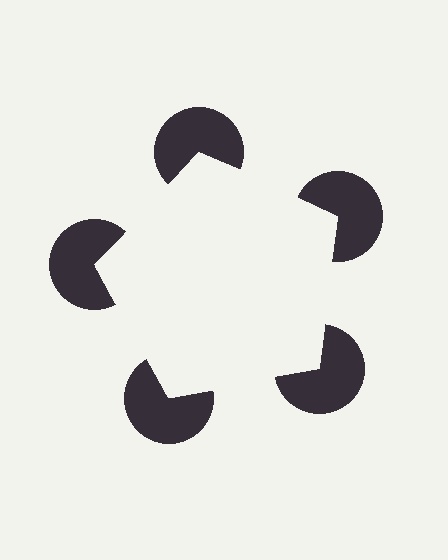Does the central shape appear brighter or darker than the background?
It typically appears slightly brighter than the background, even though no actual brightness change is drawn.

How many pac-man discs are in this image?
There are 5 — one at each vertex of the illusory pentagon.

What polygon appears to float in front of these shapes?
An illusory pentagon — its edges are inferred from the aligned wedge cuts in the pac-man discs, not physically drawn.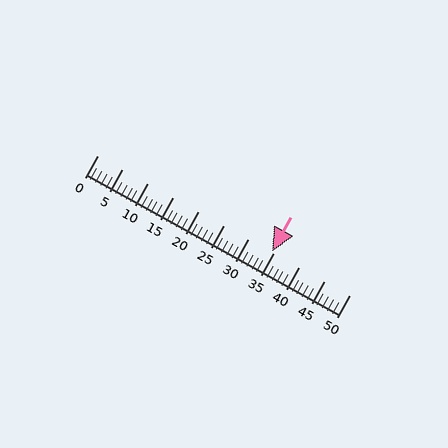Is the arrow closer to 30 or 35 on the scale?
The arrow is closer to 35.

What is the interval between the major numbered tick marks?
The major tick marks are spaced 5 units apart.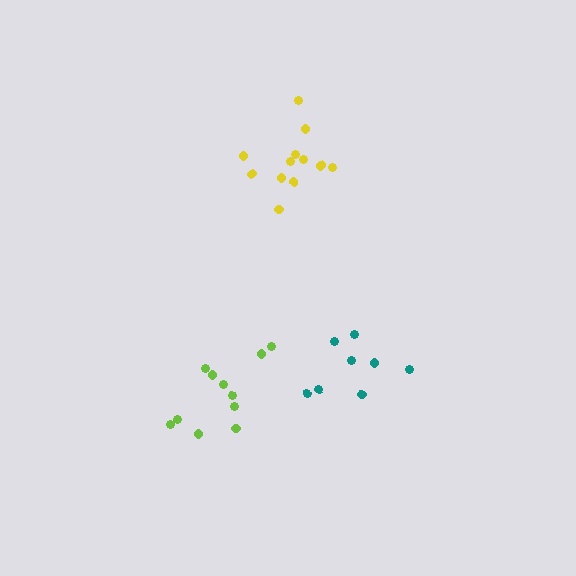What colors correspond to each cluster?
The clusters are colored: teal, lime, yellow.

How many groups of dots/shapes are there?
There are 3 groups.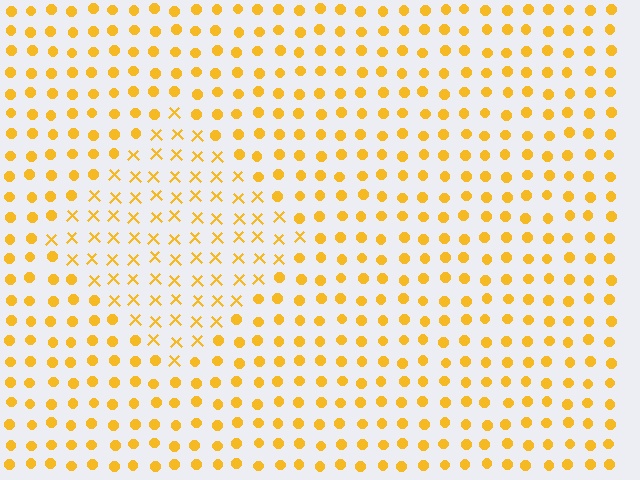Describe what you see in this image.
The image is filled with small yellow elements arranged in a uniform grid. A diamond-shaped region contains X marks, while the surrounding area contains circles. The boundary is defined purely by the change in element shape.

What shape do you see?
I see a diamond.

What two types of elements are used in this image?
The image uses X marks inside the diamond region and circles outside it.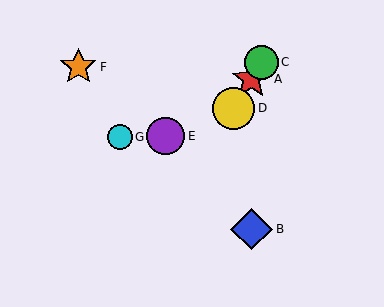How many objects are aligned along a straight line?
3 objects (A, C, D) are aligned along a straight line.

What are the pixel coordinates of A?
Object A is at (251, 79).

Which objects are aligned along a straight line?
Objects A, C, D are aligned along a straight line.